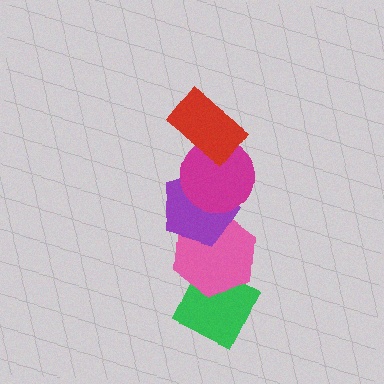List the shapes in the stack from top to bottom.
From top to bottom: the red rectangle, the magenta circle, the purple pentagon, the pink hexagon, the green diamond.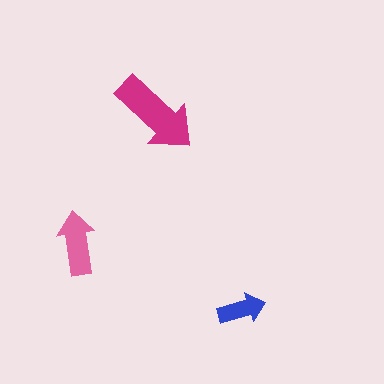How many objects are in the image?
There are 3 objects in the image.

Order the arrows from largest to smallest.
the magenta one, the pink one, the blue one.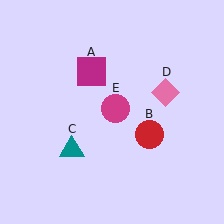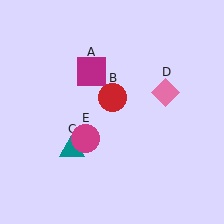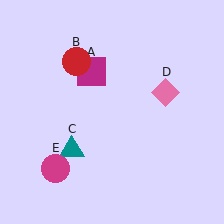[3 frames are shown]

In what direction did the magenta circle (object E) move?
The magenta circle (object E) moved down and to the left.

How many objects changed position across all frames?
2 objects changed position: red circle (object B), magenta circle (object E).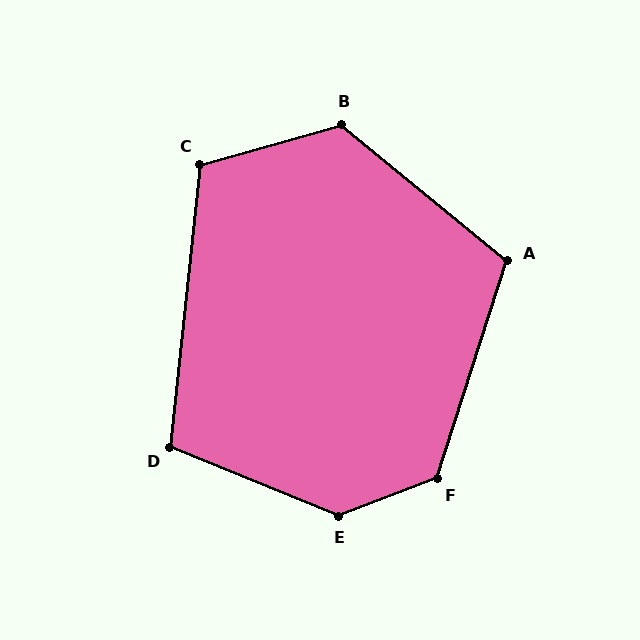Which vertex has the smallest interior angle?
D, at approximately 106 degrees.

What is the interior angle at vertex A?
Approximately 111 degrees (obtuse).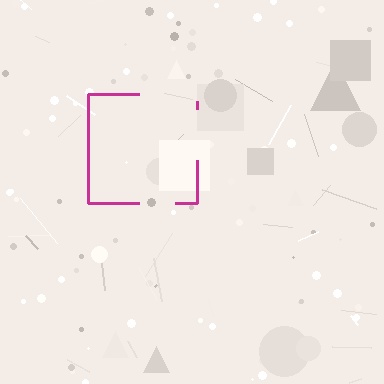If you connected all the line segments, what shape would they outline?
They would outline a square.